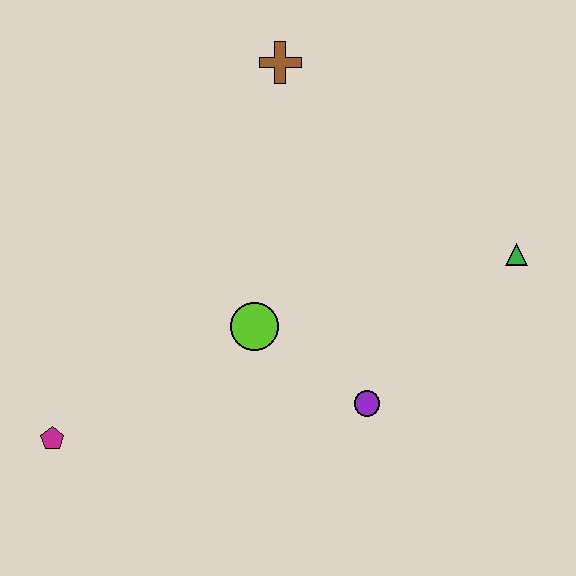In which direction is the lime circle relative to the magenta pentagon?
The lime circle is to the right of the magenta pentagon.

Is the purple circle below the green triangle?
Yes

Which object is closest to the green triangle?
The purple circle is closest to the green triangle.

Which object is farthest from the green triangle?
The magenta pentagon is farthest from the green triangle.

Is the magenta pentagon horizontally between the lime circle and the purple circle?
No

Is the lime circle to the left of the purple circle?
Yes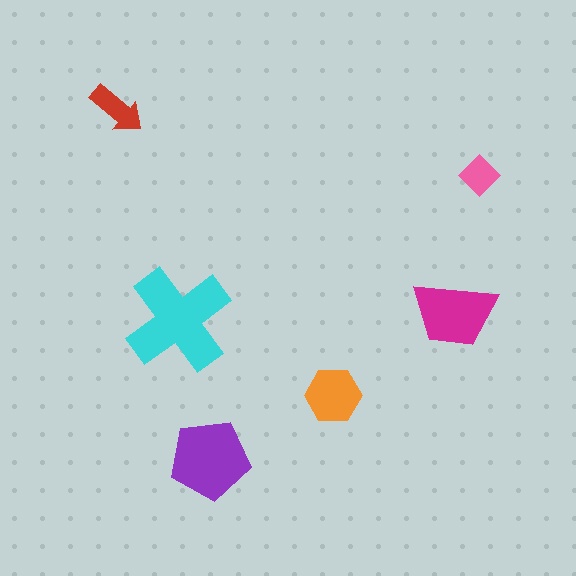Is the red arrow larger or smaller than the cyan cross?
Smaller.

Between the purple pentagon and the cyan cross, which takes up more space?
The cyan cross.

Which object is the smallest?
The pink diamond.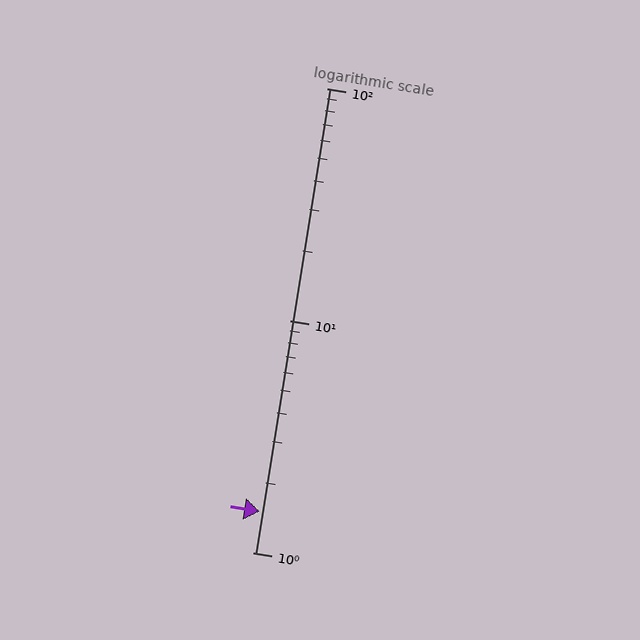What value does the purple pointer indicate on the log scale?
The pointer indicates approximately 1.5.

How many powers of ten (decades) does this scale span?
The scale spans 2 decades, from 1 to 100.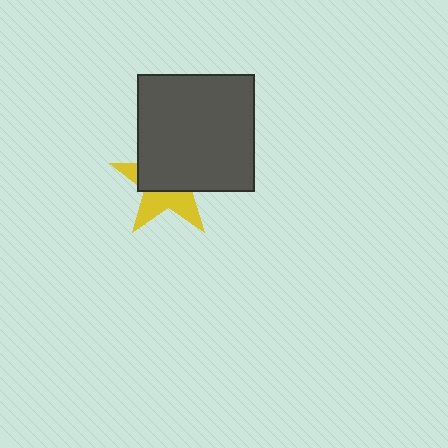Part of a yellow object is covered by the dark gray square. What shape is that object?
It is a star.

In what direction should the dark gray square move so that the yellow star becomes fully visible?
The dark gray square should move up. That is the shortest direction to clear the overlap and leave the yellow star fully visible.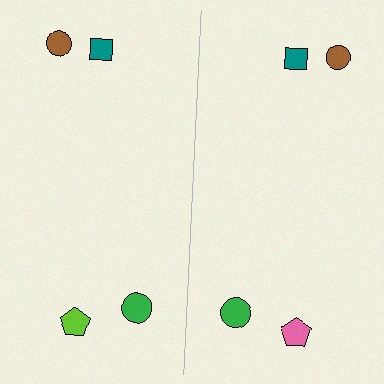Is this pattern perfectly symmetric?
No, the pattern is not perfectly symmetric. The pink pentagon on the right side breaks the symmetry — its mirror counterpart is lime.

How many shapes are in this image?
There are 8 shapes in this image.